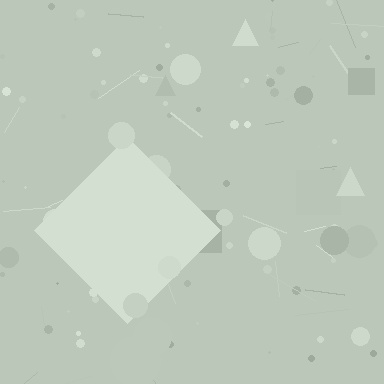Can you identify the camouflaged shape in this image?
The camouflaged shape is a diamond.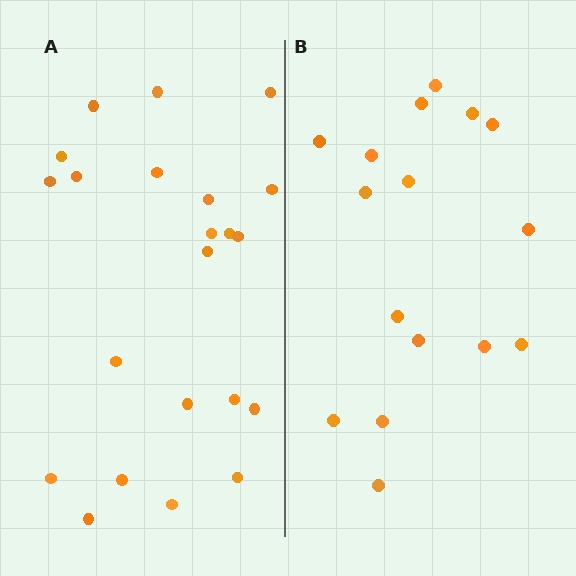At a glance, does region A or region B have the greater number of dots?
Region A (the left region) has more dots.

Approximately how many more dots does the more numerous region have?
Region A has about 6 more dots than region B.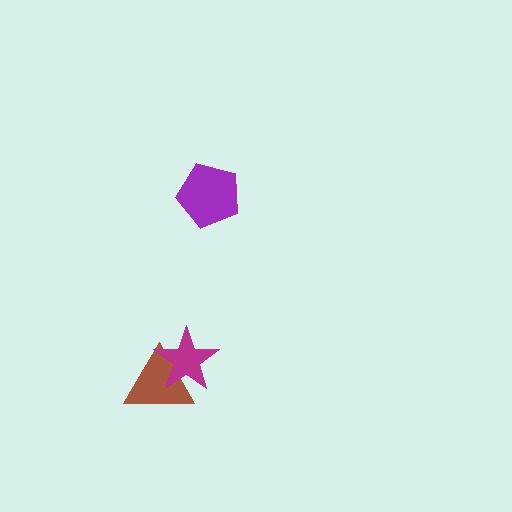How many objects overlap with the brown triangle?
1 object overlaps with the brown triangle.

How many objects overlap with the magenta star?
1 object overlaps with the magenta star.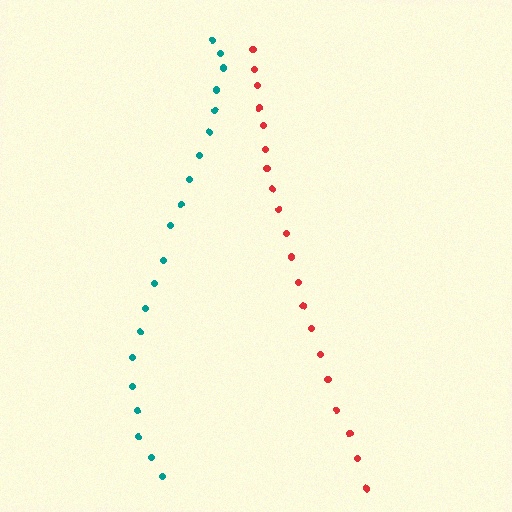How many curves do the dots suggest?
There are 2 distinct paths.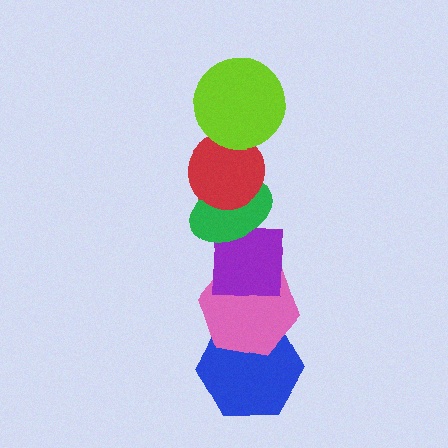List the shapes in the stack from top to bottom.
From top to bottom: the lime circle, the red circle, the green ellipse, the purple square, the pink hexagon, the blue hexagon.